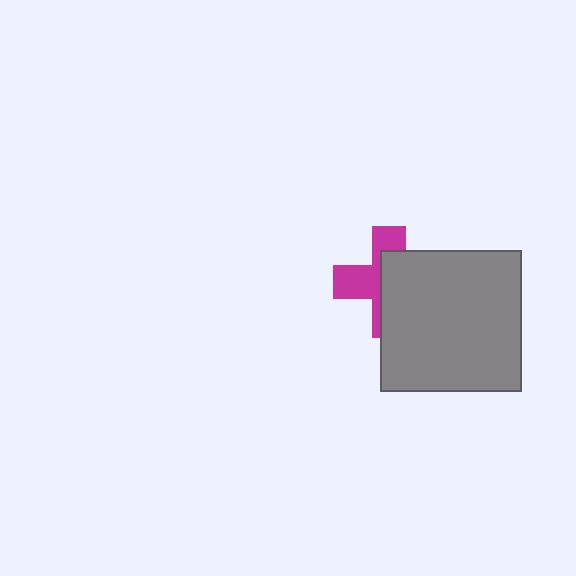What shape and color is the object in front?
The object in front is a gray square.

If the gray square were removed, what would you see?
You would see the complete magenta cross.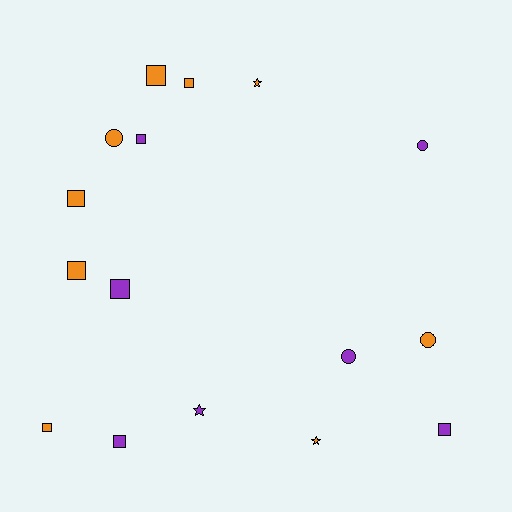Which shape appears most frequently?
Square, with 9 objects.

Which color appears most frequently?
Orange, with 9 objects.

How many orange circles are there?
There are 2 orange circles.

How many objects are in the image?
There are 16 objects.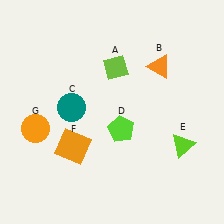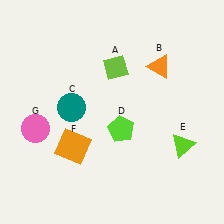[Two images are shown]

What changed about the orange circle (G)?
In Image 1, G is orange. In Image 2, it changed to pink.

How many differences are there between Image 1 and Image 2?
There is 1 difference between the two images.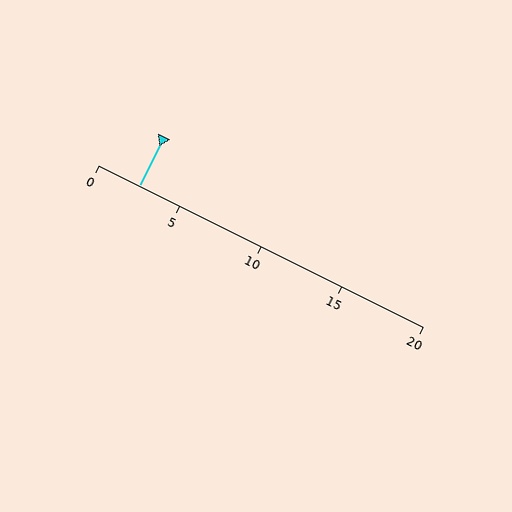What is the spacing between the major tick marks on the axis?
The major ticks are spaced 5 apart.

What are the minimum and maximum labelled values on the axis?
The axis runs from 0 to 20.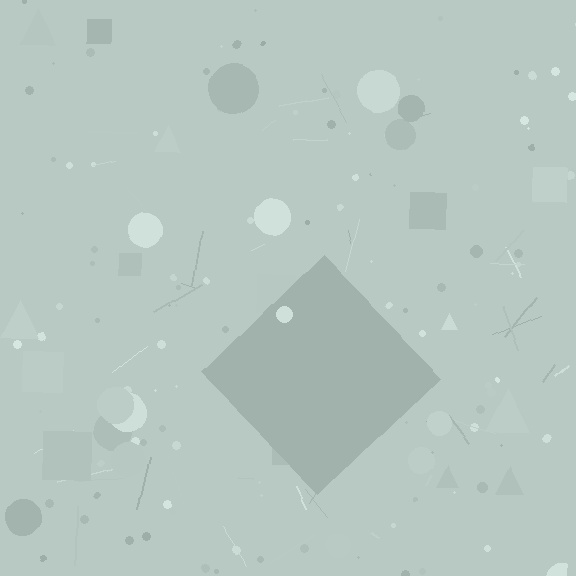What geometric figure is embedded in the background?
A diamond is embedded in the background.